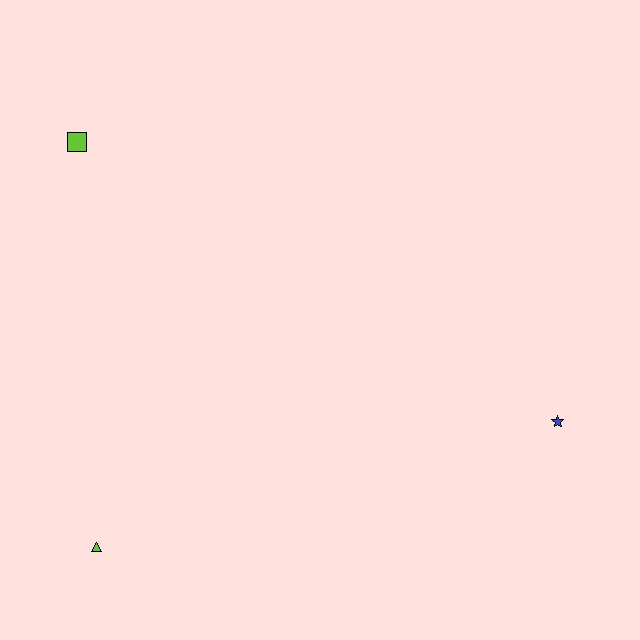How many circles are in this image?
There are no circles.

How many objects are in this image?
There are 3 objects.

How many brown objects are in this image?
There are no brown objects.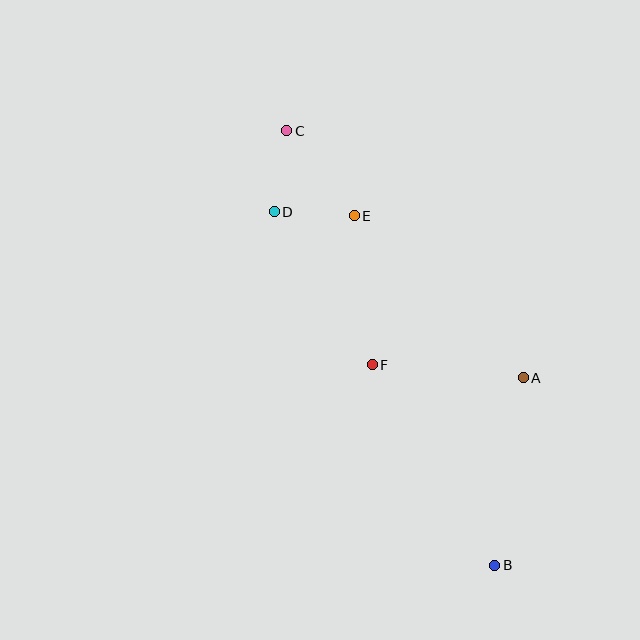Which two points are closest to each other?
Points D and E are closest to each other.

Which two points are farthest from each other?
Points B and C are farthest from each other.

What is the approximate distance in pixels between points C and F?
The distance between C and F is approximately 249 pixels.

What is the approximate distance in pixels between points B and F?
The distance between B and F is approximately 235 pixels.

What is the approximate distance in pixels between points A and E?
The distance between A and E is approximately 234 pixels.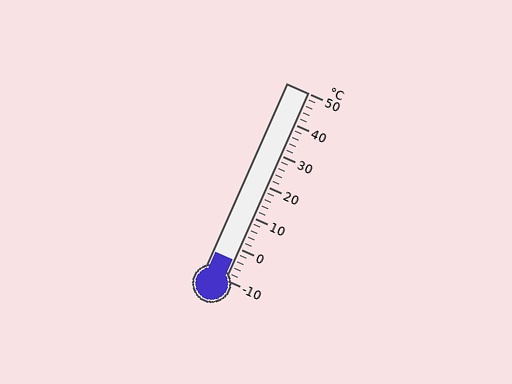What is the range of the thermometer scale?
The thermometer scale ranges from -10°C to 50°C.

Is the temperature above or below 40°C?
The temperature is below 40°C.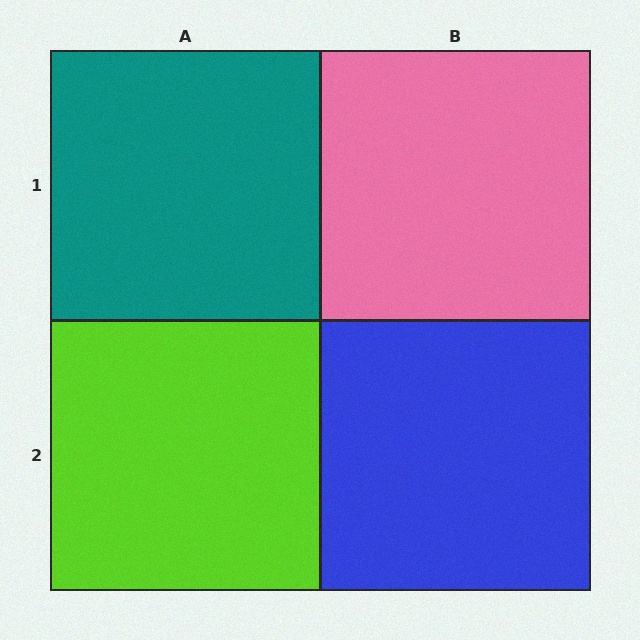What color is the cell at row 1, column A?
Teal.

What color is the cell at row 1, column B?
Pink.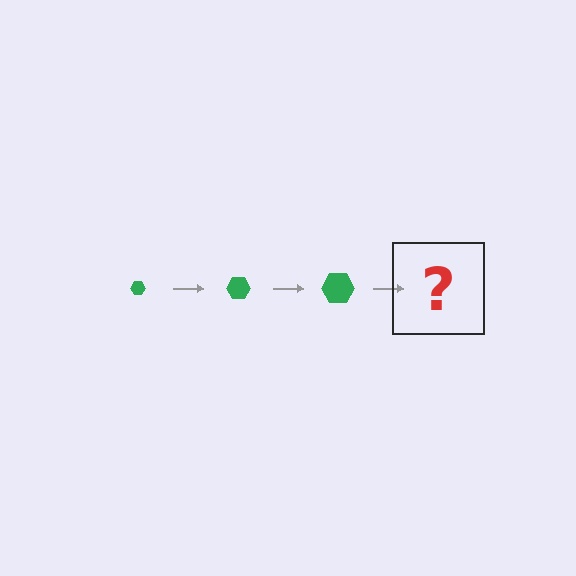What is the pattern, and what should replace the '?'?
The pattern is that the hexagon gets progressively larger each step. The '?' should be a green hexagon, larger than the previous one.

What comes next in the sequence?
The next element should be a green hexagon, larger than the previous one.